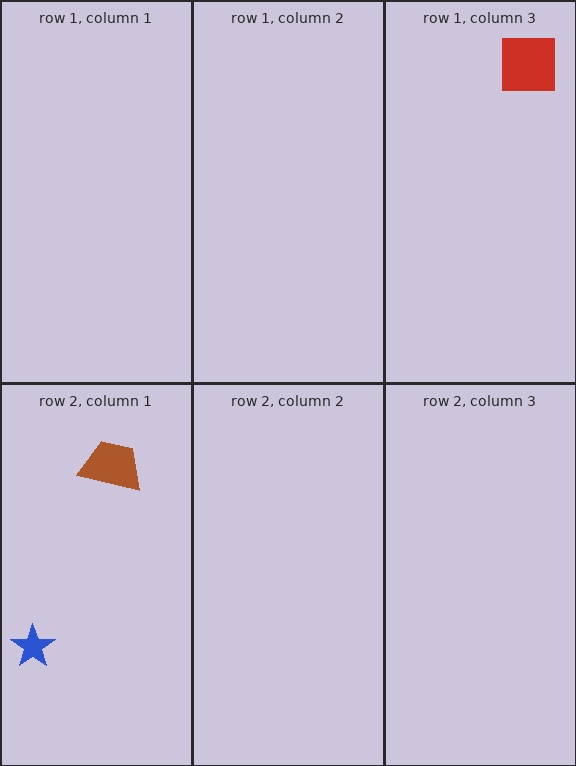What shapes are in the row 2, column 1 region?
The blue star, the brown trapezoid.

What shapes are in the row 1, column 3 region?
The red square.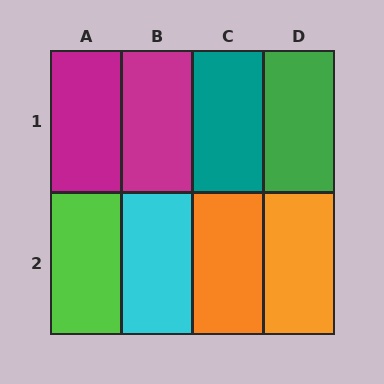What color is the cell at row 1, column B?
Magenta.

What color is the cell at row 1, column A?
Magenta.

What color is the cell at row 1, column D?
Green.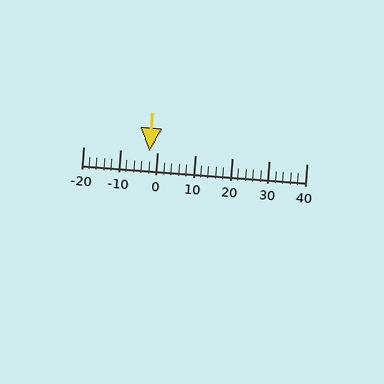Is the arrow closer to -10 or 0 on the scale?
The arrow is closer to 0.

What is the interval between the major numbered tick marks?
The major tick marks are spaced 10 units apart.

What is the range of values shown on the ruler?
The ruler shows values from -20 to 40.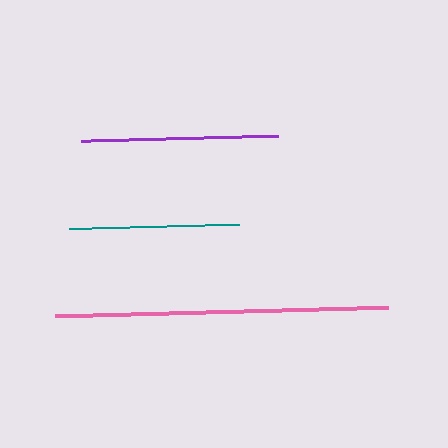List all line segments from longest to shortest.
From longest to shortest: pink, purple, teal.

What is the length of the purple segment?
The purple segment is approximately 197 pixels long.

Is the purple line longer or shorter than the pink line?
The pink line is longer than the purple line.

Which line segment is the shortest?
The teal line is the shortest at approximately 169 pixels.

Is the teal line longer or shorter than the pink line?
The pink line is longer than the teal line.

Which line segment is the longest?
The pink line is the longest at approximately 333 pixels.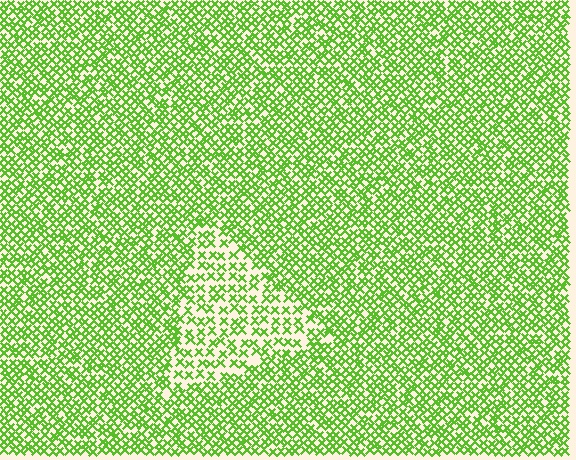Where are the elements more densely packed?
The elements are more densely packed outside the triangle boundary.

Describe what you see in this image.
The image contains small lime elements arranged at two different densities. A triangle-shaped region is visible where the elements are less densely packed than the surrounding area.